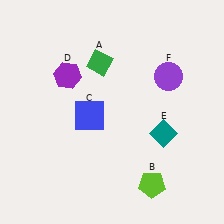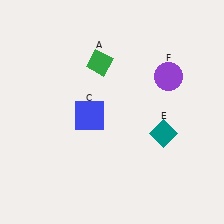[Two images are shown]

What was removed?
The lime pentagon (B), the purple hexagon (D) were removed in Image 2.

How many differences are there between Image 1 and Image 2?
There are 2 differences between the two images.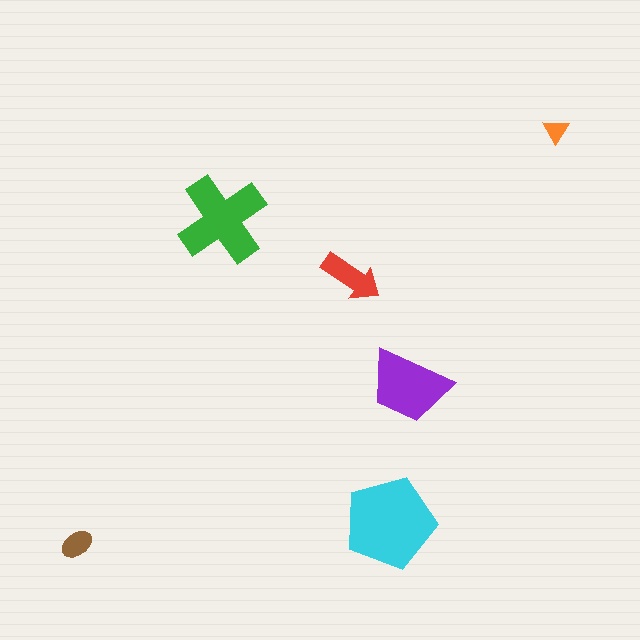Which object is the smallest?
The orange triangle.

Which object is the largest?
The cyan pentagon.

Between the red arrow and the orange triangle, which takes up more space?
The red arrow.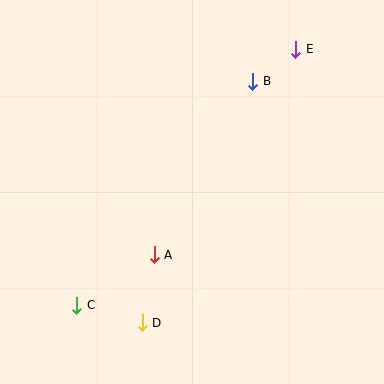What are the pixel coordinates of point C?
Point C is at (77, 305).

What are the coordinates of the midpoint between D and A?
The midpoint between D and A is at (148, 289).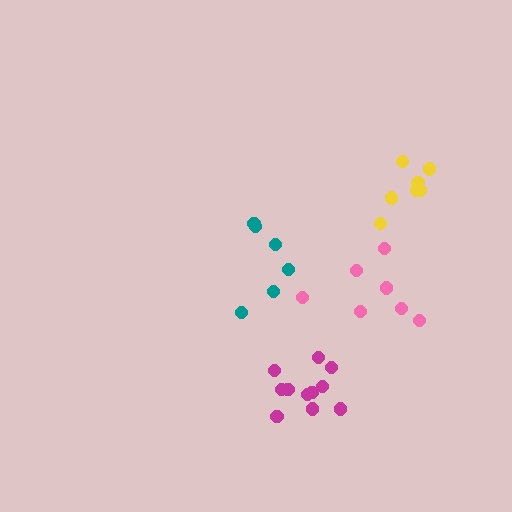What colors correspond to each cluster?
The clusters are colored: pink, magenta, yellow, teal.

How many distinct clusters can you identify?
There are 4 distinct clusters.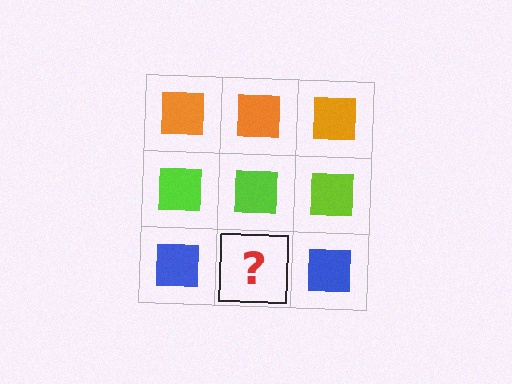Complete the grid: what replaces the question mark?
The question mark should be replaced with a blue square.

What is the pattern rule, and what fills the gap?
The rule is that each row has a consistent color. The gap should be filled with a blue square.